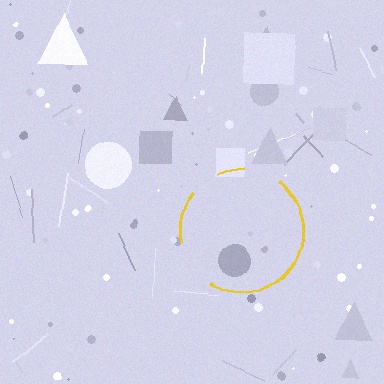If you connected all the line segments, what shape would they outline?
They would outline a circle.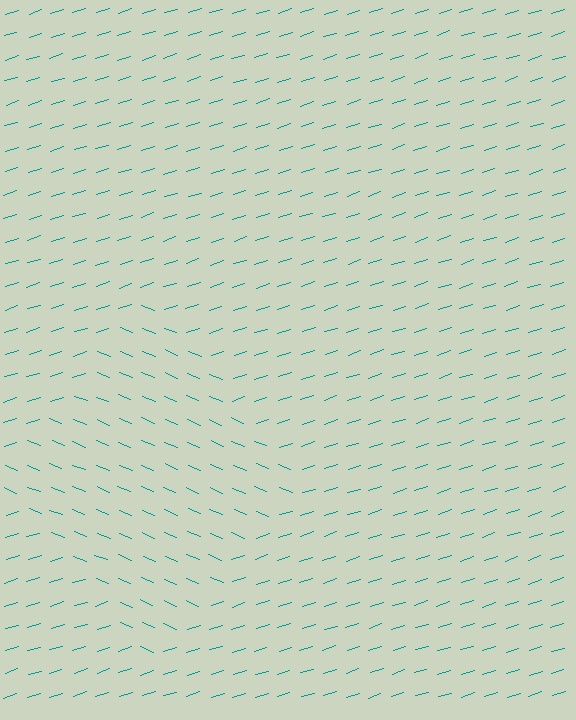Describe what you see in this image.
The image is filled with small teal line segments. A diamond region in the image has lines oriented differently from the surrounding lines, creating a visible texture boundary.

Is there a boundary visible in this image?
Yes, there is a texture boundary formed by a change in line orientation.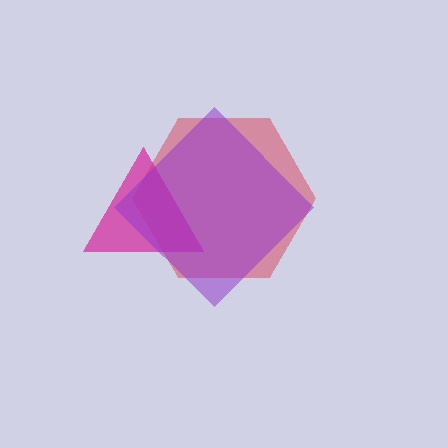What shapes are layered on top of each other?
The layered shapes are: a red hexagon, a magenta triangle, a purple diamond.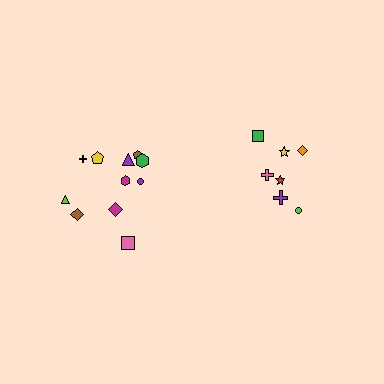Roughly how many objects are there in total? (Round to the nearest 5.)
Roughly 20 objects in total.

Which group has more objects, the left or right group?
The left group.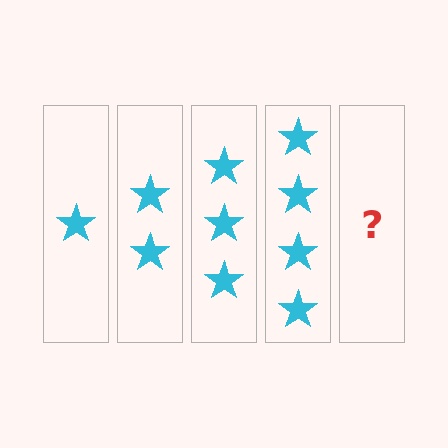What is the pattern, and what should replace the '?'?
The pattern is that each step adds one more star. The '?' should be 5 stars.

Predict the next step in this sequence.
The next step is 5 stars.